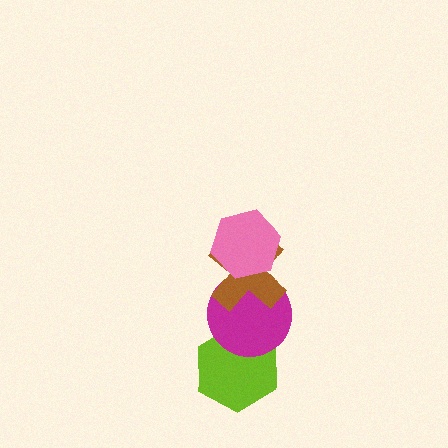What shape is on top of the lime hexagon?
The magenta circle is on top of the lime hexagon.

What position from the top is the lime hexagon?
The lime hexagon is 4th from the top.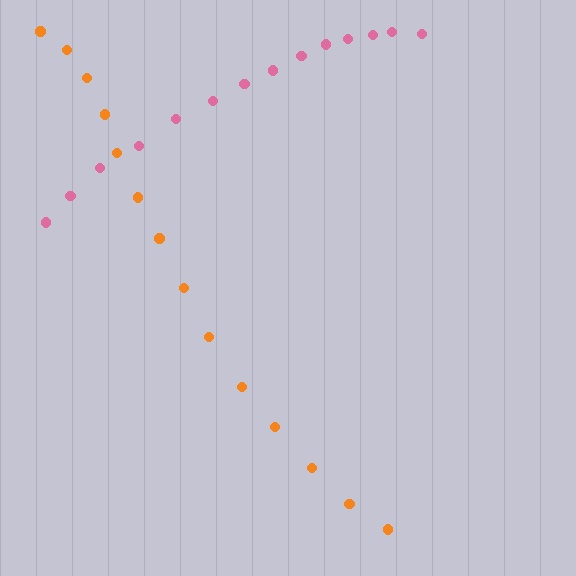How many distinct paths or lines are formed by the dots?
There are 2 distinct paths.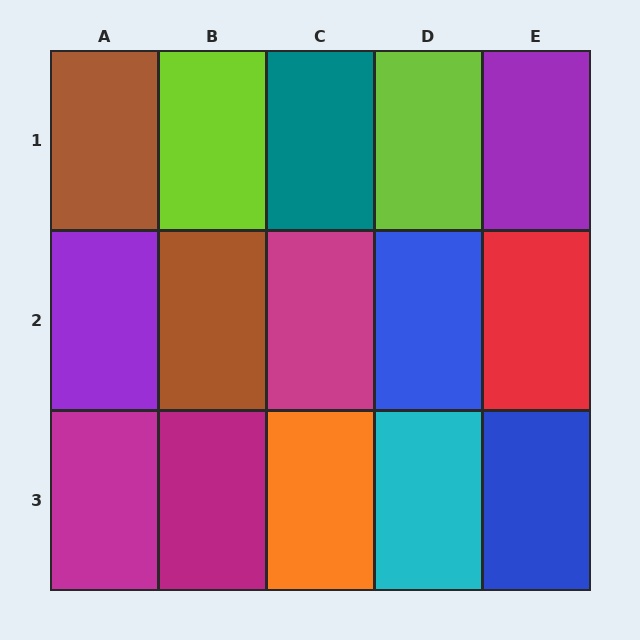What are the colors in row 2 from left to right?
Purple, brown, magenta, blue, red.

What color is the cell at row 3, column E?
Blue.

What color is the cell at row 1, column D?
Lime.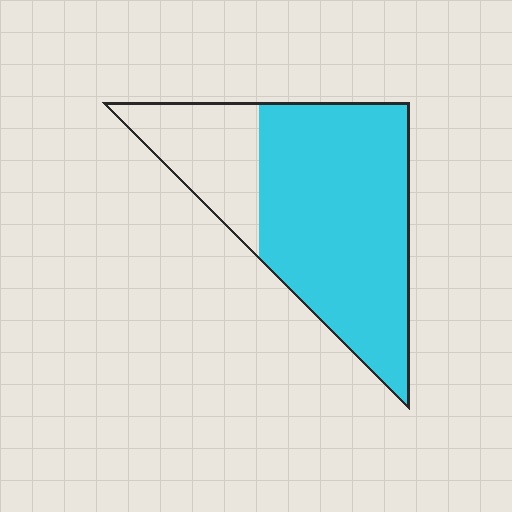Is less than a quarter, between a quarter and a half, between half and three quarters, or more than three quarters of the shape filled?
Between half and three quarters.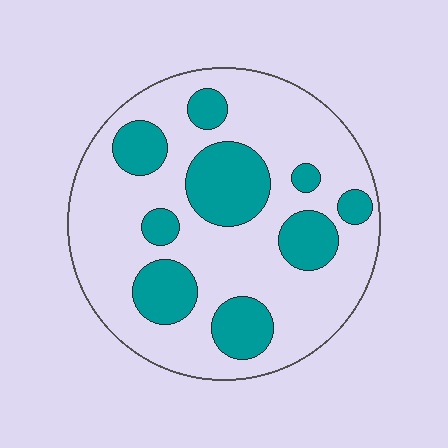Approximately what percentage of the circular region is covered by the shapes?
Approximately 30%.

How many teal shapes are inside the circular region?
9.